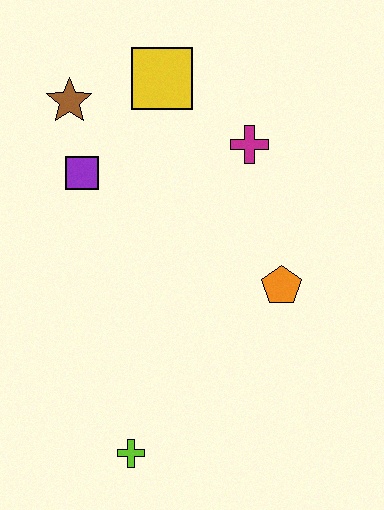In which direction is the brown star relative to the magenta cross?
The brown star is to the left of the magenta cross.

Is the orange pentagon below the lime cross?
No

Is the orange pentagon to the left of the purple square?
No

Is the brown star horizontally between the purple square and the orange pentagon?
No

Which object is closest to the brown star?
The purple square is closest to the brown star.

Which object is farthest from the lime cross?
The yellow square is farthest from the lime cross.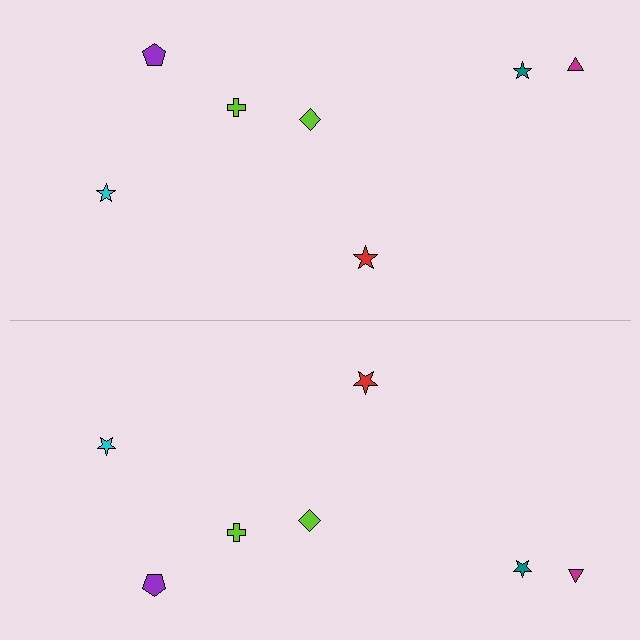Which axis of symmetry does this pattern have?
The pattern has a horizontal axis of symmetry running through the center of the image.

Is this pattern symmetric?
Yes, this pattern has bilateral (reflection) symmetry.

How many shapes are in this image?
There are 14 shapes in this image.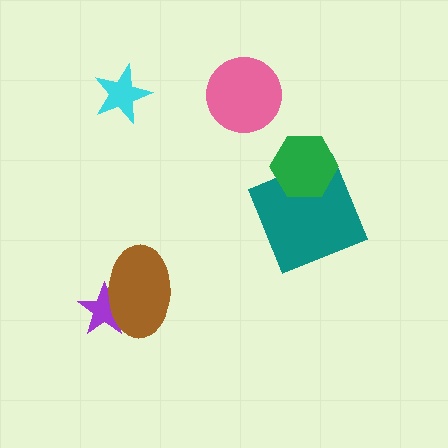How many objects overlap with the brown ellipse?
1 object overlaps with the brown ellipse.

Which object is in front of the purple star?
The brown ellipse is in front of the purple star.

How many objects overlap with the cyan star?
0 objects overlap with the cyan star.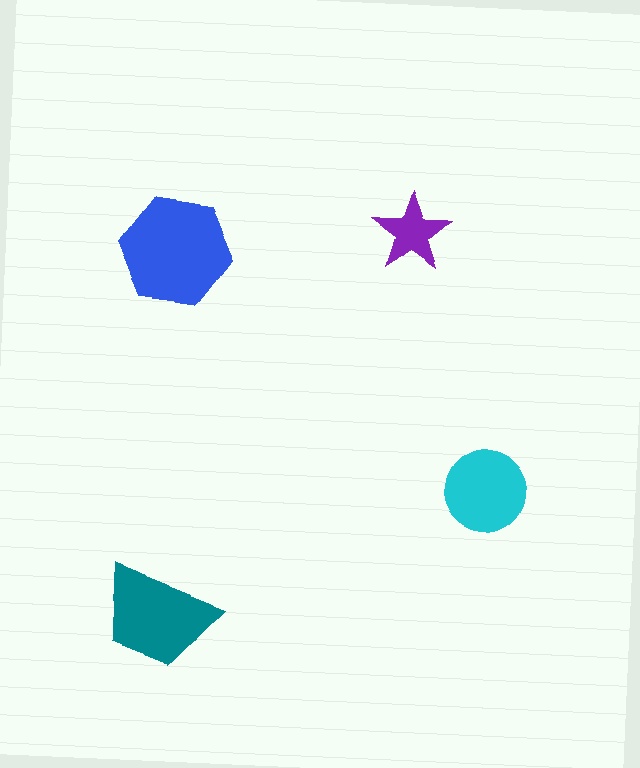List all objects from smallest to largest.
The purple star, the cyan circle, the teal trapezoid, the blue hexagon.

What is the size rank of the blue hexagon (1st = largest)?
1st.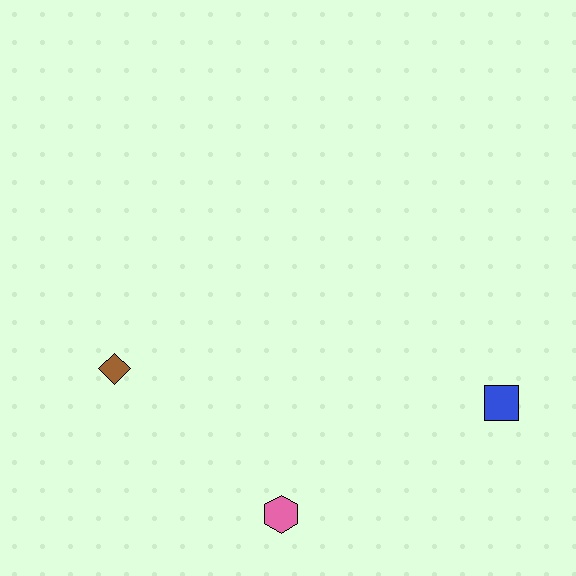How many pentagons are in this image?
There are no pentagons.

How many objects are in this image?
There are 3 objects.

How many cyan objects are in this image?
There are no cyan objects.